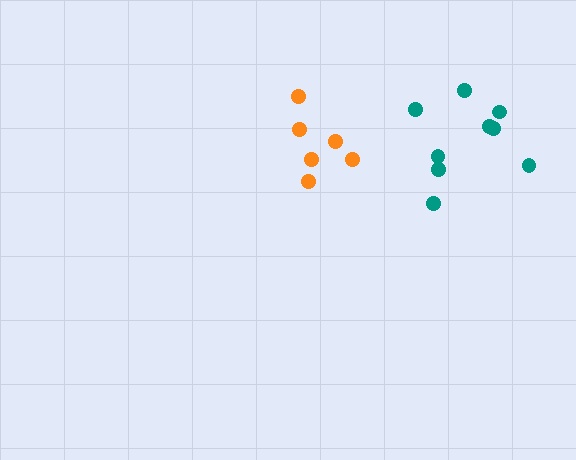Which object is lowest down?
The teal cluster is bottommost.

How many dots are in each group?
Group 1: 9 dots, Group 2: 6 dots (15 total).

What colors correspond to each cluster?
The clusters are colored: teal, orange.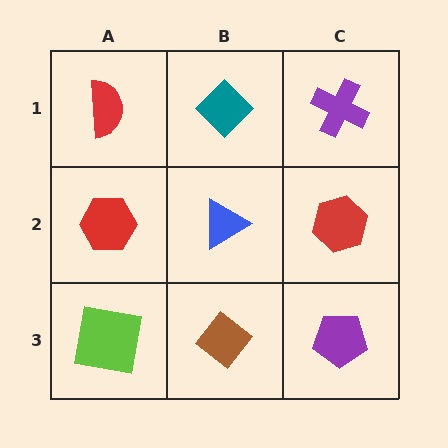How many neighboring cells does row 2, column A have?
3.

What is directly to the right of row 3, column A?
A brown diamond.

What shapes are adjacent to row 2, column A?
A red semicircle (row 1, column A), a lime square (row 3, column A), a blue triangle (row 2, column B).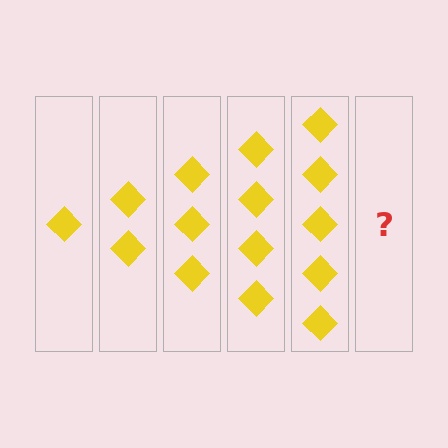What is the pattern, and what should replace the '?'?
The pattern is that each step adds one more diamond. The '?' should be 6 diamonds.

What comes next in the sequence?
The next element should be 6 diamonds.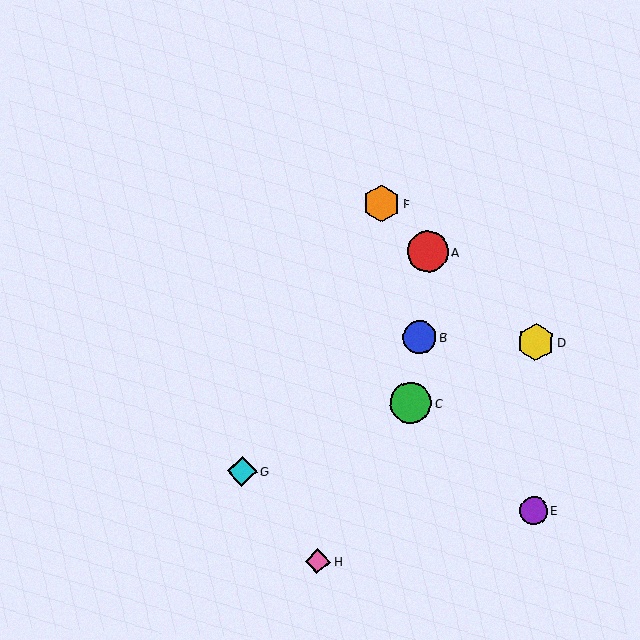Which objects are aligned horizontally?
Objects B, D are aligned horizontally.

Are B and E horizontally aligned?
No, B is at y≈337 and E is at y≈510.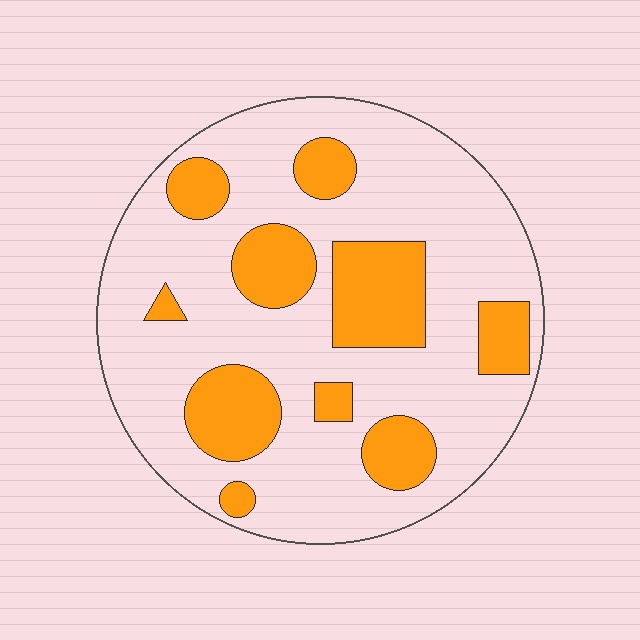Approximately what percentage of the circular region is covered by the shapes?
Approximately 25%.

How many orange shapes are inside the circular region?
10.